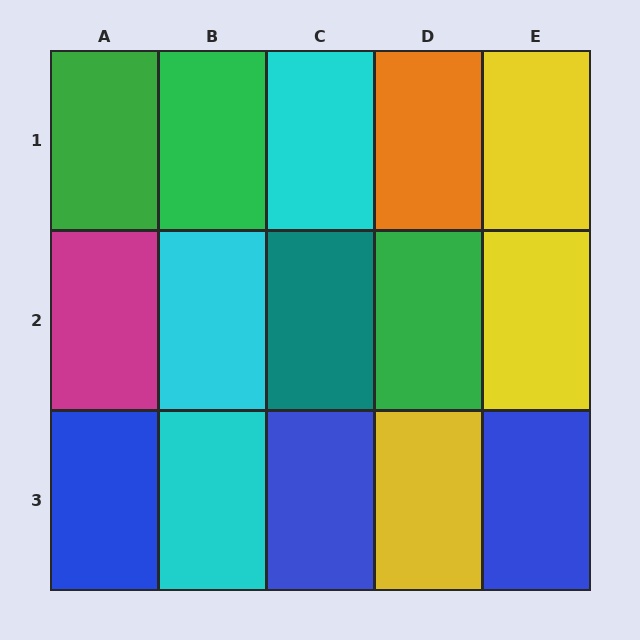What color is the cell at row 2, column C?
Teal.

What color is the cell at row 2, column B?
Cyan.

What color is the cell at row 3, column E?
Blue.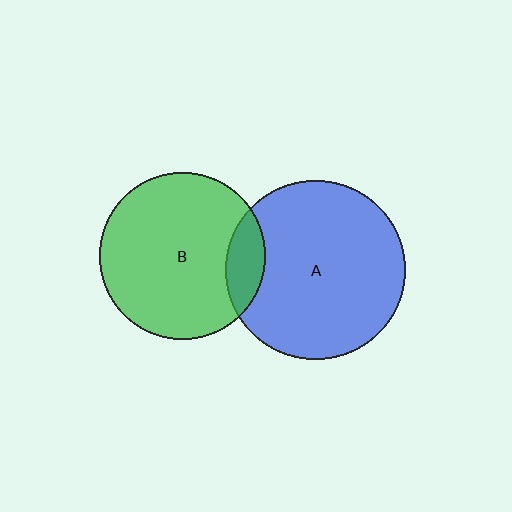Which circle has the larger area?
Circle A (blue).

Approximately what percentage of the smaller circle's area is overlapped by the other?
Approximately 15%.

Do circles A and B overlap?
Yes.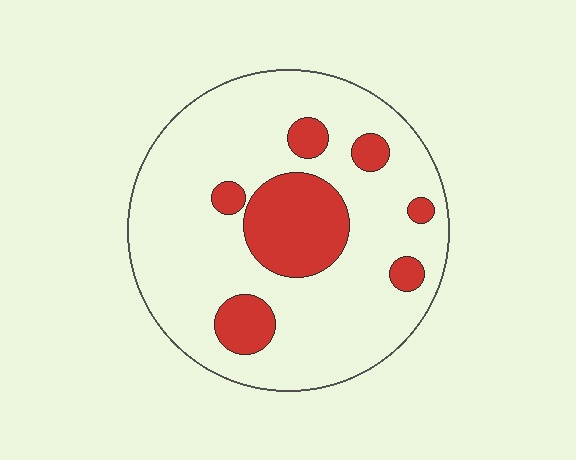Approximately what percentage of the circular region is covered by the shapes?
Approximately 20%.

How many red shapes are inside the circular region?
7.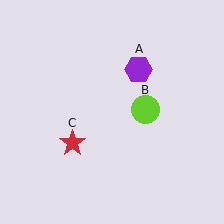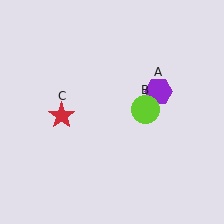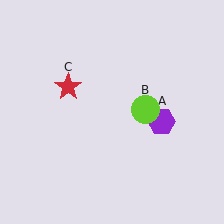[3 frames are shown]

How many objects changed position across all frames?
2 objects changed position: purple hexagon (object A), red star (object C).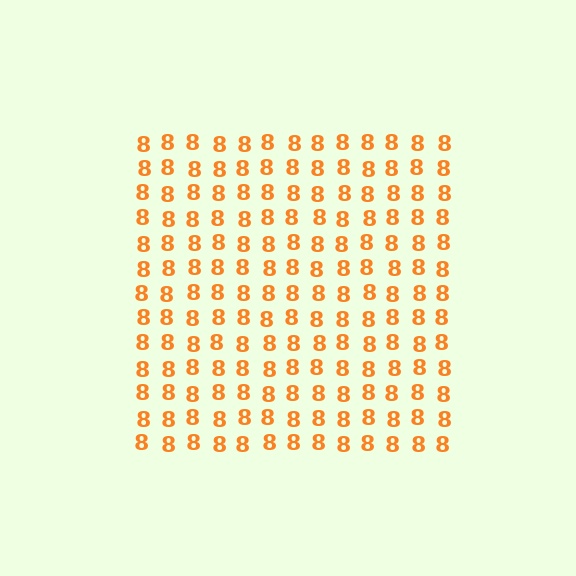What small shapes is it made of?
It is made of small digit 8's.